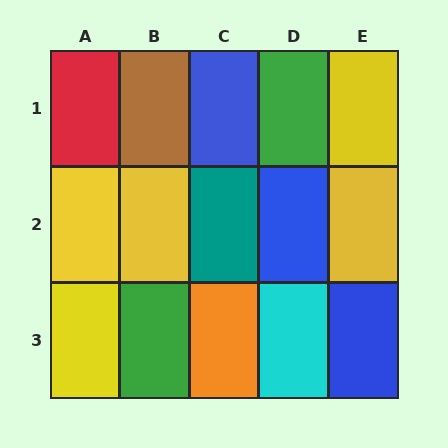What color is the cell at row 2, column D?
Blue.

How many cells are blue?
3 cells are blue.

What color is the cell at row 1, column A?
Red.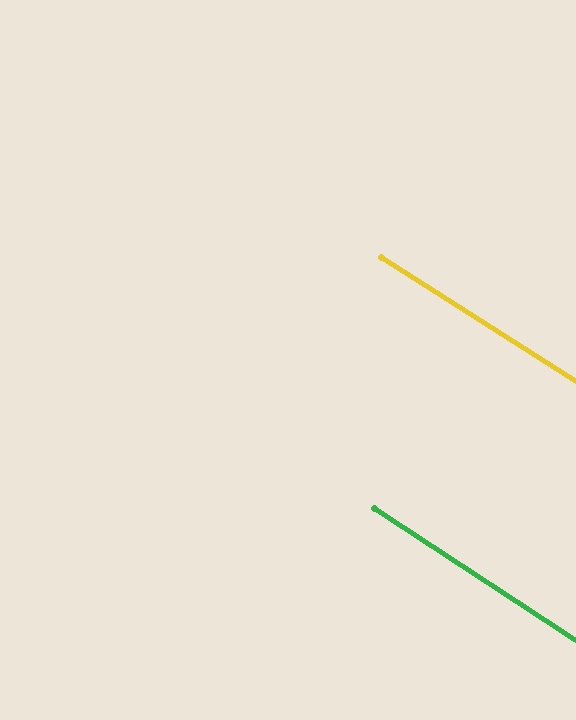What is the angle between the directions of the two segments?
Approximately 1 degree.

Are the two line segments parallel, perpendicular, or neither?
Parallel — their directions differ by only 0.6°.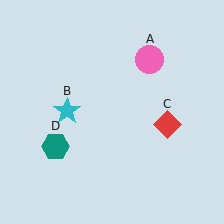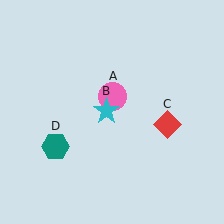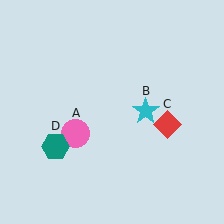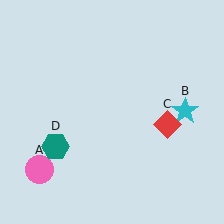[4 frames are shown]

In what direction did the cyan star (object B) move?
The cyan star (object B) moved right.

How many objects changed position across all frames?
2 objects changed position: pink circle (object A), cyan star (object B).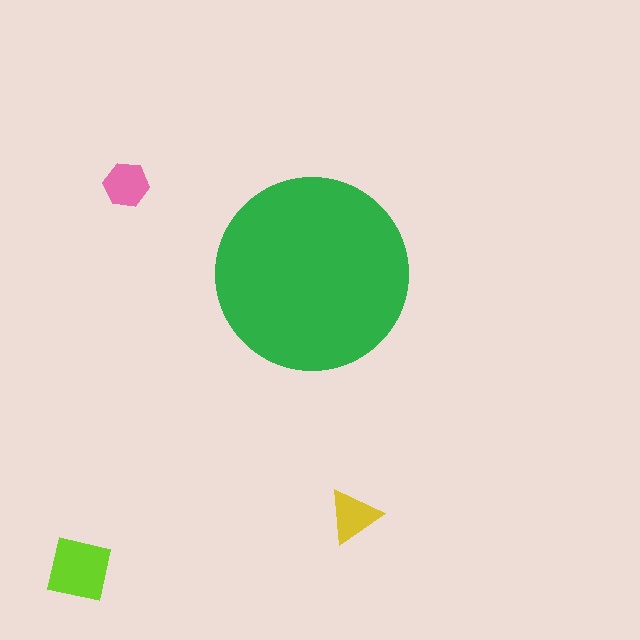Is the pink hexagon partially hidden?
No, the pink hexagon is fully visible.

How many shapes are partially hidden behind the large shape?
0 shapes are partially hidden.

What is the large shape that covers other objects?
A green circle.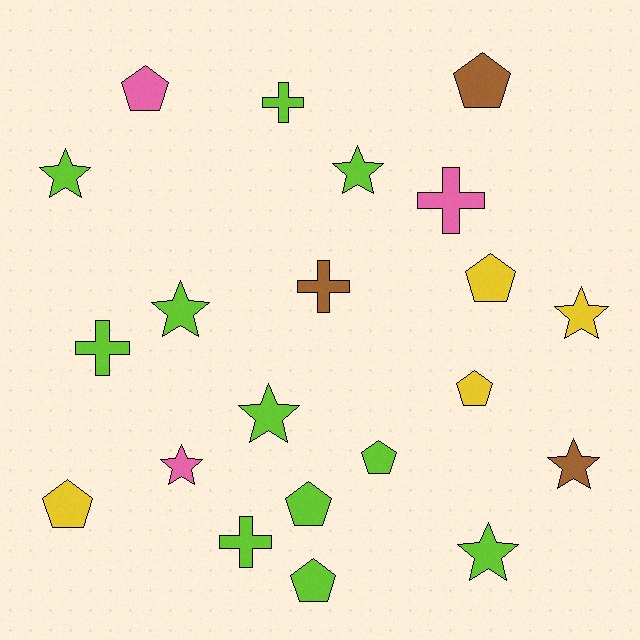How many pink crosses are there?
There is 1 pink cross.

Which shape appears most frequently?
Star, with 8 objects.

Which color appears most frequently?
Lime, with 11 objects.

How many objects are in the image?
There are 21 objects.